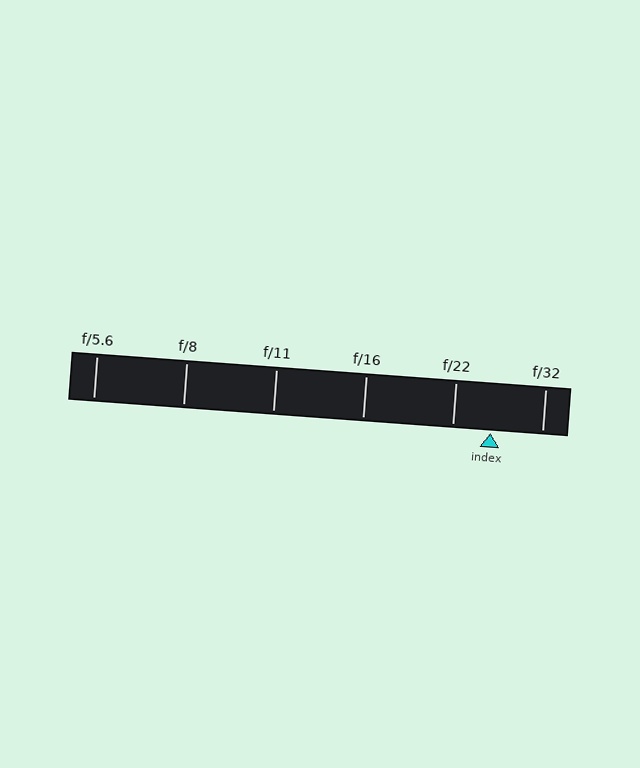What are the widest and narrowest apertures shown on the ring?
The widest aperture shown is f/5.6 and the narrowest is f/32.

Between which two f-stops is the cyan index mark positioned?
The index mark is between f/22 and f/32.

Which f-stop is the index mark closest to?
The index mark is closest to f/22.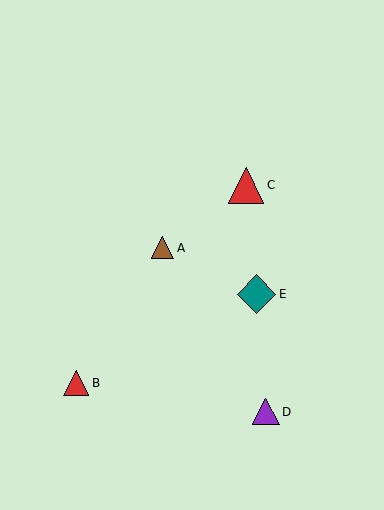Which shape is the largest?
The teal diamond (labeled E) is the largest.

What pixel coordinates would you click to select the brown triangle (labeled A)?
Click at (162, 248) to select the brown triangle A.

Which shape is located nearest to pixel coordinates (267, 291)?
The teal diamond (labeled E) at (256, 294) is nearest to that location.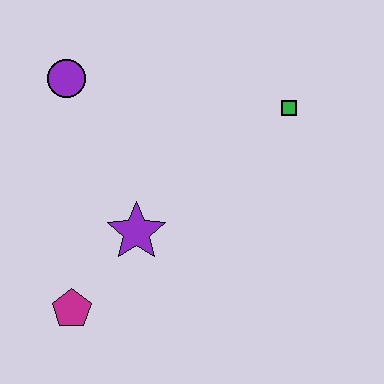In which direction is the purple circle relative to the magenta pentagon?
The purple circle is above the magenta pentagon.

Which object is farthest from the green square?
The magenta pentagon is farthest from the green square.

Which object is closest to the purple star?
The magenta pentagon is closest to the purple star.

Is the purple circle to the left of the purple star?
Yes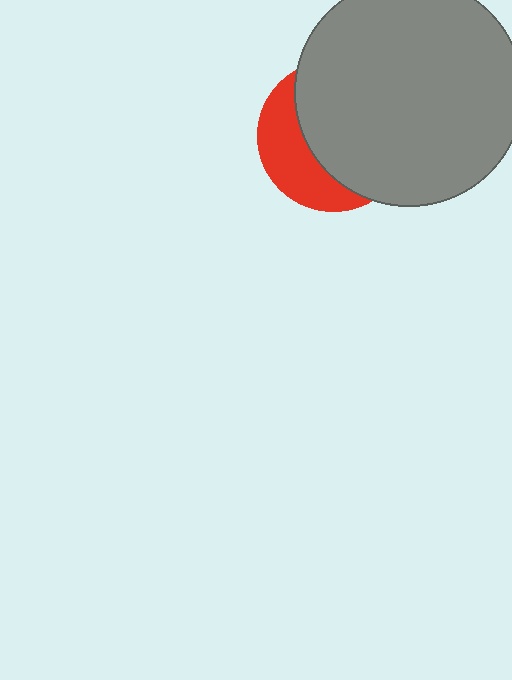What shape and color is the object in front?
The object in front is a gray circle.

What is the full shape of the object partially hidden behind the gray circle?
The partially hidden object is a red circle.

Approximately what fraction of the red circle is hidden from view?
Roughly 66% of the red circle is hidden behind the gray circle.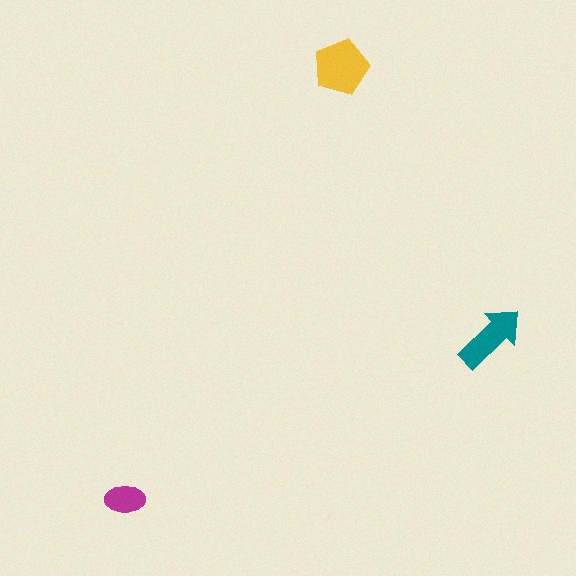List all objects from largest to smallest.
The yellow pentagon, the teal arrow, the magenta ellipse.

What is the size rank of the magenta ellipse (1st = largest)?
3rd.